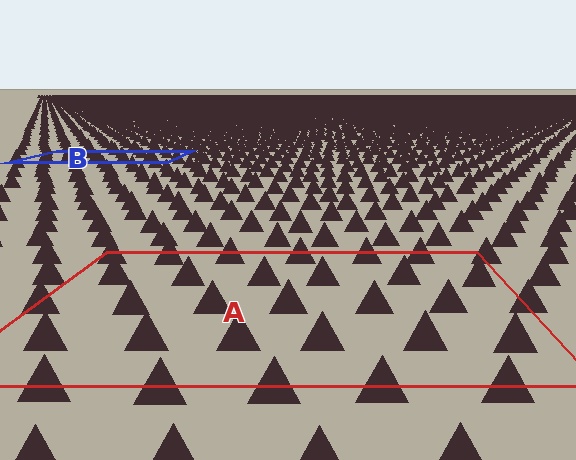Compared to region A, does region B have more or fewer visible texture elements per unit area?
Region B has more texture elements per unit area — they are packed more densely because it is farther away.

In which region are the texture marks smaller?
The texture marks are smaller in region B, because it is farther away.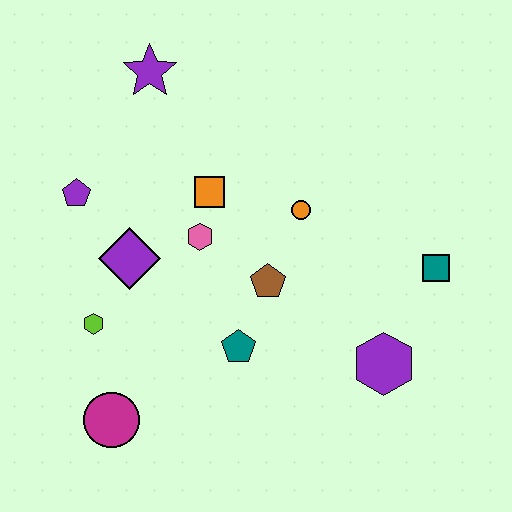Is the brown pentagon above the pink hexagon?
No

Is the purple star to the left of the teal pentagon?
Yes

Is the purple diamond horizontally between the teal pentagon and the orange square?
No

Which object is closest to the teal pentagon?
The brown pentagon is closest to the teal pentagon.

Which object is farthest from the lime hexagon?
The teal square is farthest from the lime hexagon.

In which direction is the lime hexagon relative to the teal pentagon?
The lime hexagon is to the left of the teal pentagon.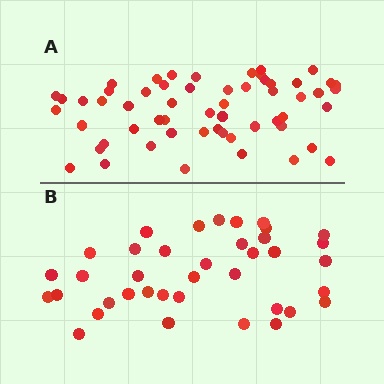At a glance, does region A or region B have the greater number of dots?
Region A (the top region) has more dots.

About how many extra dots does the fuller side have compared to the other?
Region A has approximately 20 more dots than region B.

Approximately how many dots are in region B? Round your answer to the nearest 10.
About 40 dots. (The exact count is 38, which rounds to 40.)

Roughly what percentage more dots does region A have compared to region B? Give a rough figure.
About 50% more.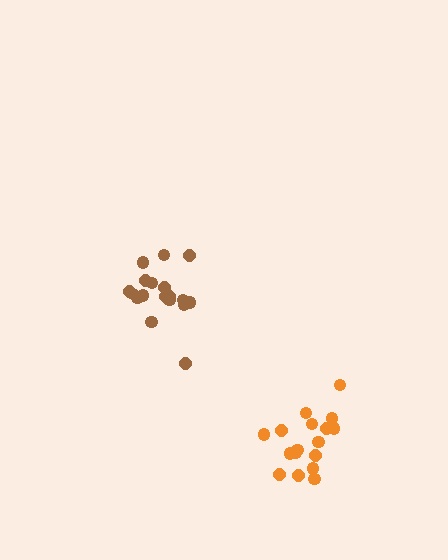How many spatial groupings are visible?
There are 2 spatial groupings.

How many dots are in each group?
Group 1: 17 dots, Group 2: 18 dots (35 total).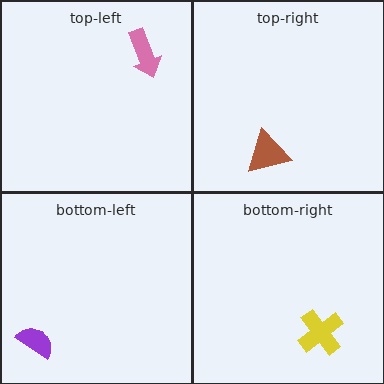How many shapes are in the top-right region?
1.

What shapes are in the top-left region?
The pink arrow.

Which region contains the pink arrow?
The top-left region.